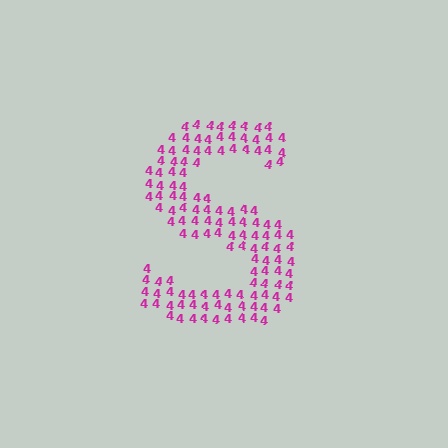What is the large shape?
The large shape is the letter S.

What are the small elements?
The small elements are digit 4's.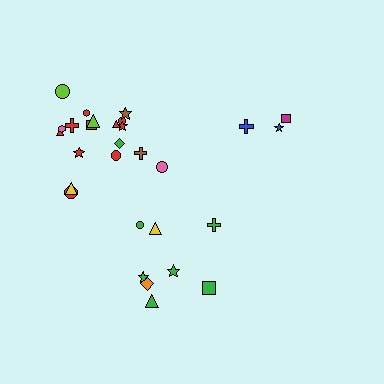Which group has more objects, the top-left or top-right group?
The top-left group.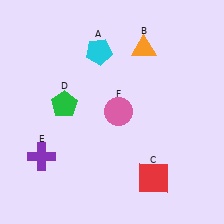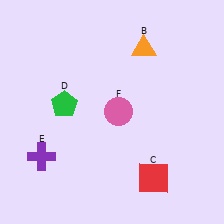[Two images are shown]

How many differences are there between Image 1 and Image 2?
There is 1 difference between the two images.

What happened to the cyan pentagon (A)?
The cyan pentagon (A) was removed in Image 2. It was in the top-left area of Image 1.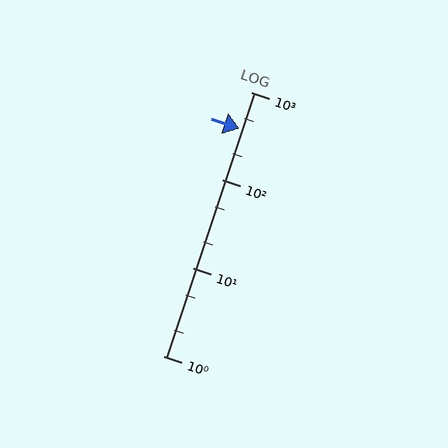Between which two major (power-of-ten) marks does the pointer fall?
The pointer is between 100 and 1000.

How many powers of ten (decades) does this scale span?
The scale spans 3 decades, from 1 to 1000.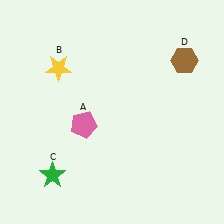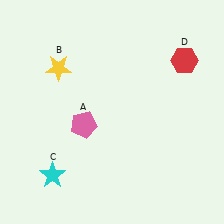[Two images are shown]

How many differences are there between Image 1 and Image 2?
There are 2 differences between the two images.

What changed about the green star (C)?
In Image 1, C is green. In Image 2, it changed to cyan.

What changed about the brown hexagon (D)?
In Image 1, D is brown. In Image 2, it changed to red.